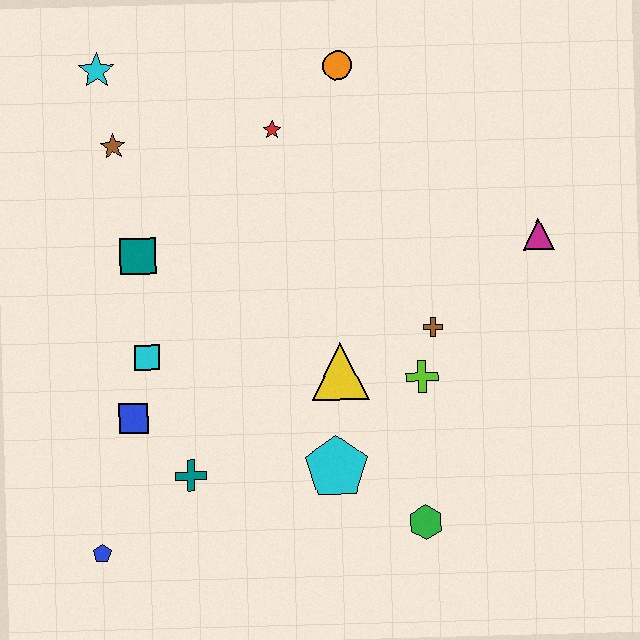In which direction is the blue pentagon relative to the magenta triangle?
The blue pentagon is to the left of the magenta triangle.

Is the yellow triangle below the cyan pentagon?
No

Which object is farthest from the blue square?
The magenta triangle is farthest from the blue square.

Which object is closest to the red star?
The orange circle is closest to the red star.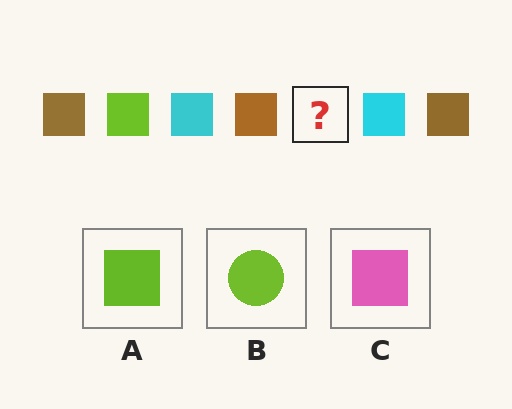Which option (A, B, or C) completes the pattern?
A.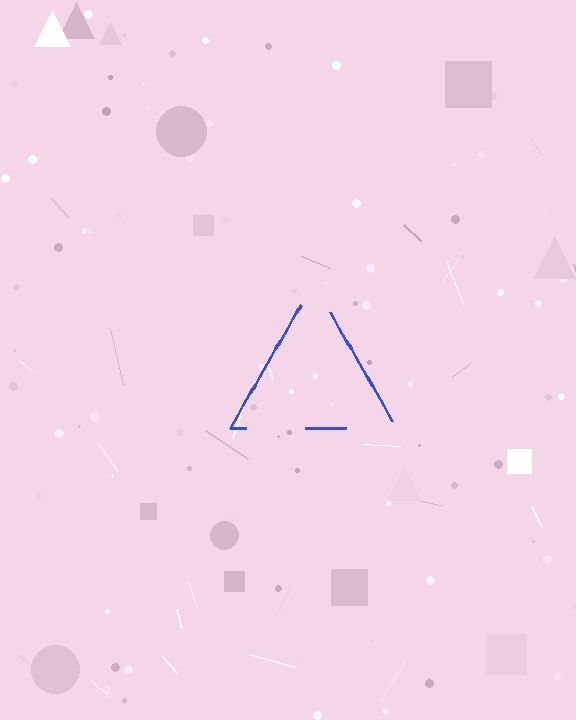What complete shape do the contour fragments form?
The contour fragments form a triangle.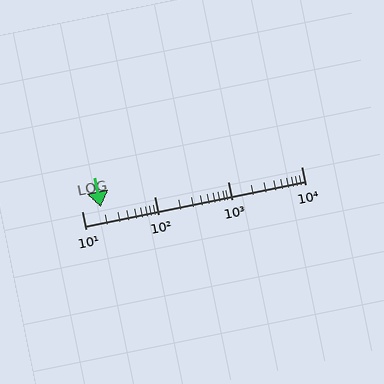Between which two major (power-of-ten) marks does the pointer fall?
The pointer is between 10 and 100.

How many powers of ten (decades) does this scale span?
The scale spans 3 decades, from 10 to 10000.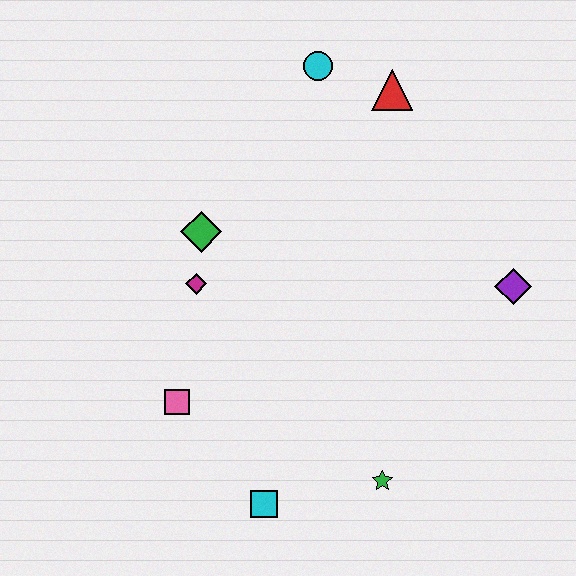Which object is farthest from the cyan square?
The cyan circle is farthest from the cyan square.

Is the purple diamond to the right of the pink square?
Yes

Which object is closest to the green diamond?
The magenta diamond is closest to the green diamond.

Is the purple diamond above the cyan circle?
No